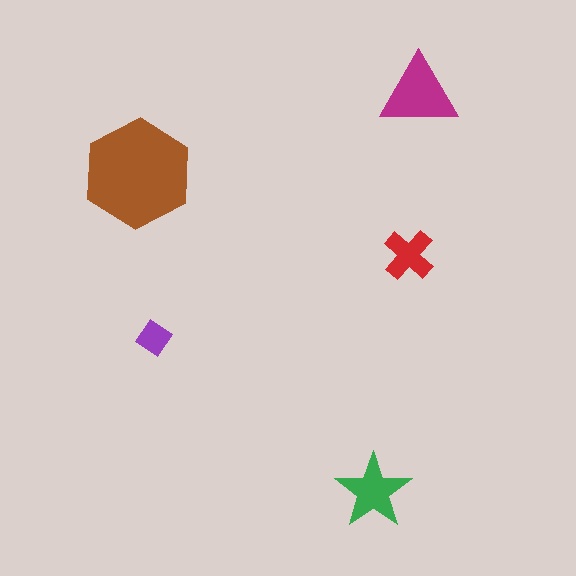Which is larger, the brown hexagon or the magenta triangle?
The brown hexagon.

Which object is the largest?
The brown hexagon.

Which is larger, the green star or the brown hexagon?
The brown hexagon.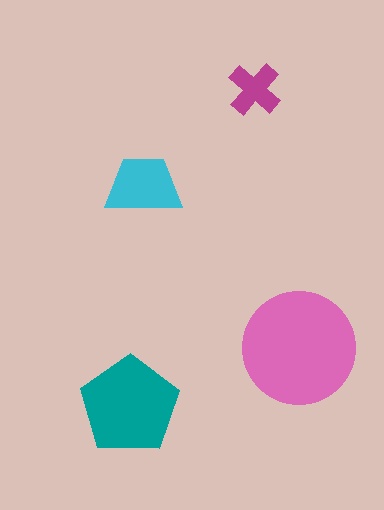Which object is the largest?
The pink circle.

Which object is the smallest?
The magenta cross.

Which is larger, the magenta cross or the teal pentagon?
The teal pentagon.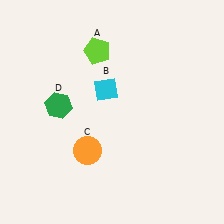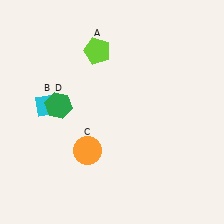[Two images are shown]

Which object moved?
The cyan diamond (B) moved left.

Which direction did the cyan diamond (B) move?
The cyan diamond (B) moved left.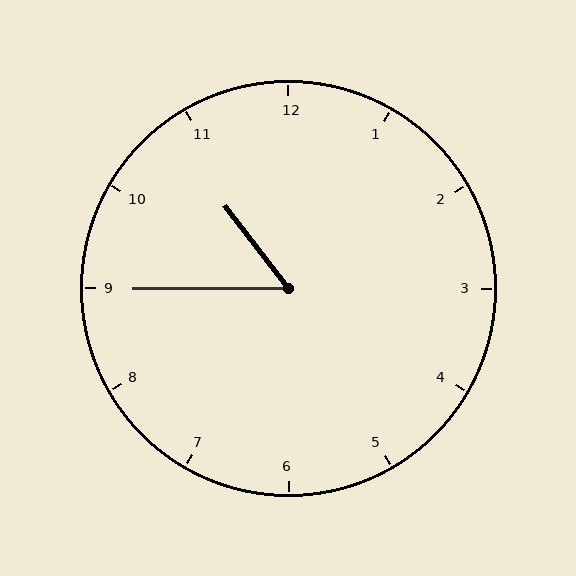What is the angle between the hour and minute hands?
Approximately 52 degrees.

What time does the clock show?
10:45.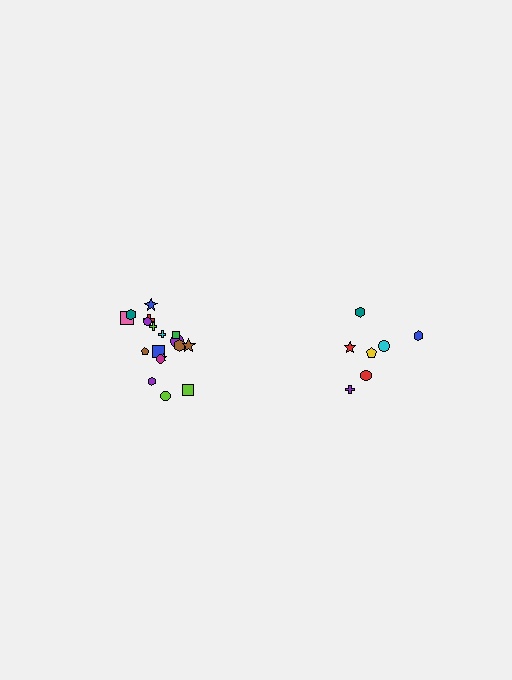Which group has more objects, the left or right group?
The left group.